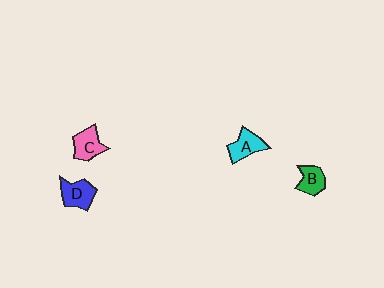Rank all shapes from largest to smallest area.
From largest to smallest: D (blue), C (pink), A (cyan), B (green).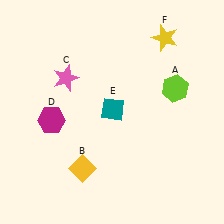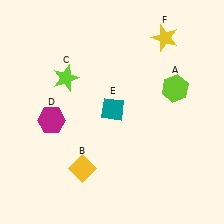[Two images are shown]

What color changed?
The star (C) changed from pink in Image 1 to lime in Image 2.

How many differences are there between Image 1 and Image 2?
There is 1 difference between the two images.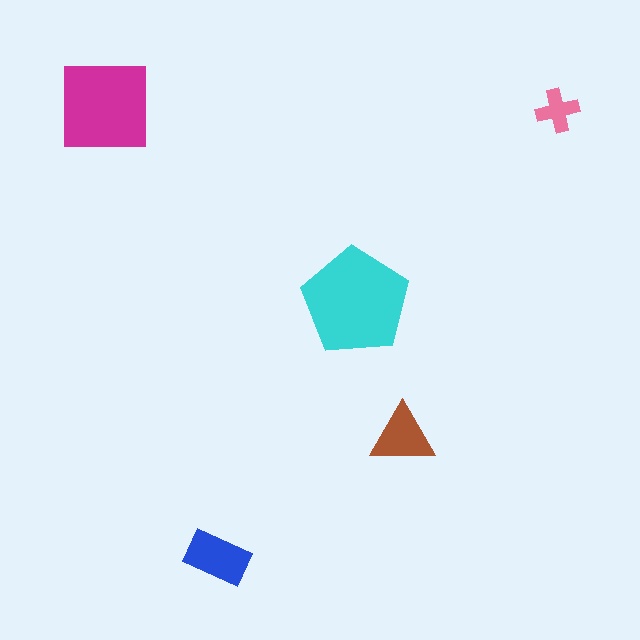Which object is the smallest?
The pink cross.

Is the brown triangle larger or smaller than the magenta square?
Smaller.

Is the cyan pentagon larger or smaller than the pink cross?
Larger.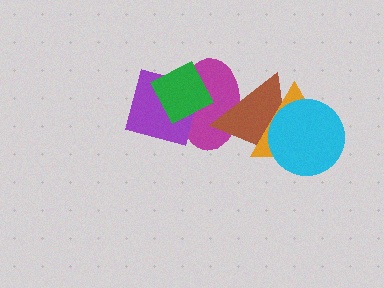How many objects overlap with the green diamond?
2 objects overlap with the green diamond.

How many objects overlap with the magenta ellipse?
3 objects overlap with the magenta ellipse.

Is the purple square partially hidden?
Yes, it is partially covered by another shape.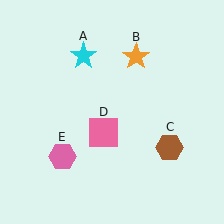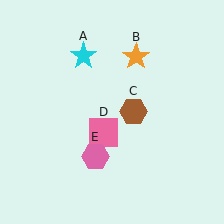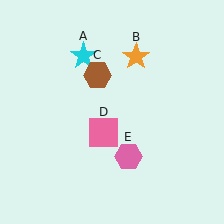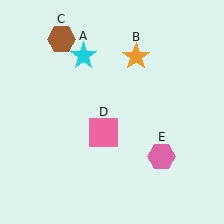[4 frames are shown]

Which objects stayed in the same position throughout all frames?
Cyan star (object A) and orange star (object B) and pink square (object D) remained stationary.